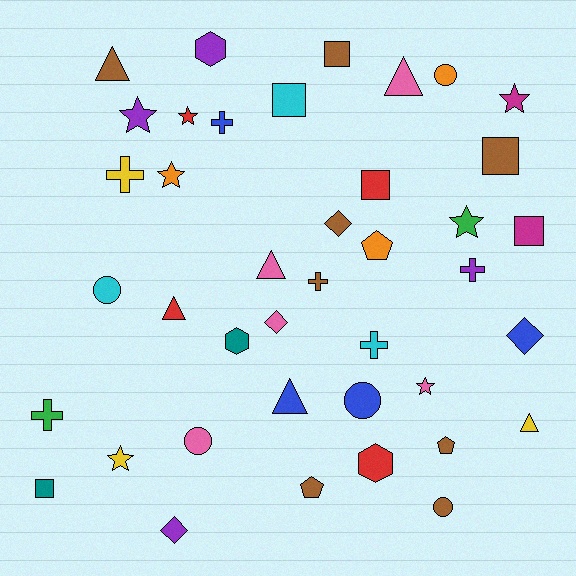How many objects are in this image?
There are 40 objects.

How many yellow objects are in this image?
There are 3 yellow objects.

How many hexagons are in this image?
There are 3 hexagons.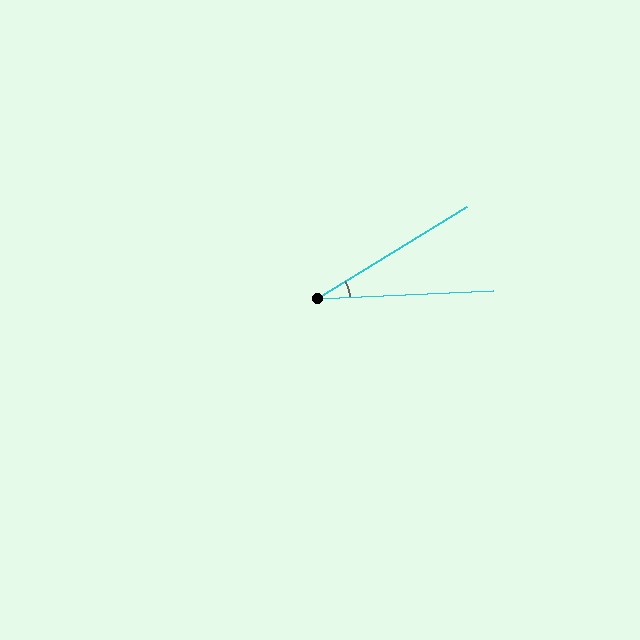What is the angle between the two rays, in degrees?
Approximately 29 degrees.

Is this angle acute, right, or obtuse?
It is acute.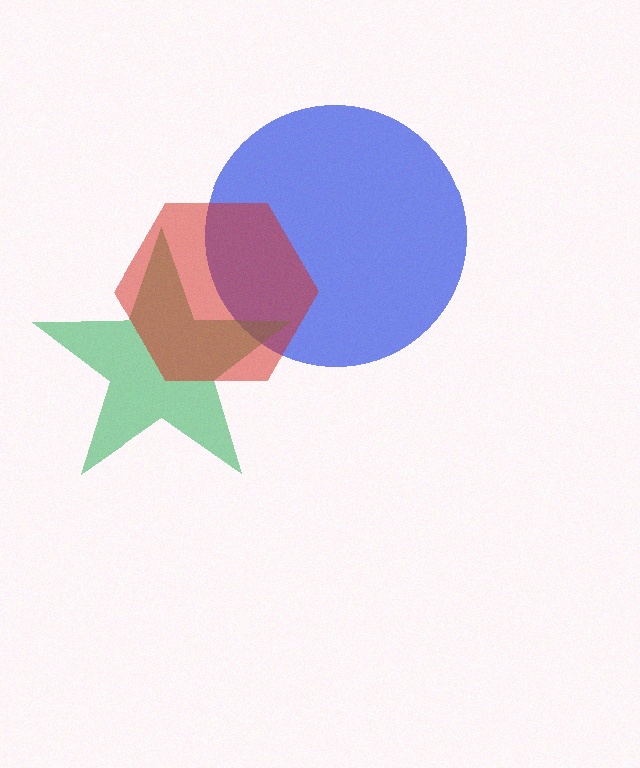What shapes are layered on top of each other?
The layered shapes are: a blue circle, a green star, a red hexagon.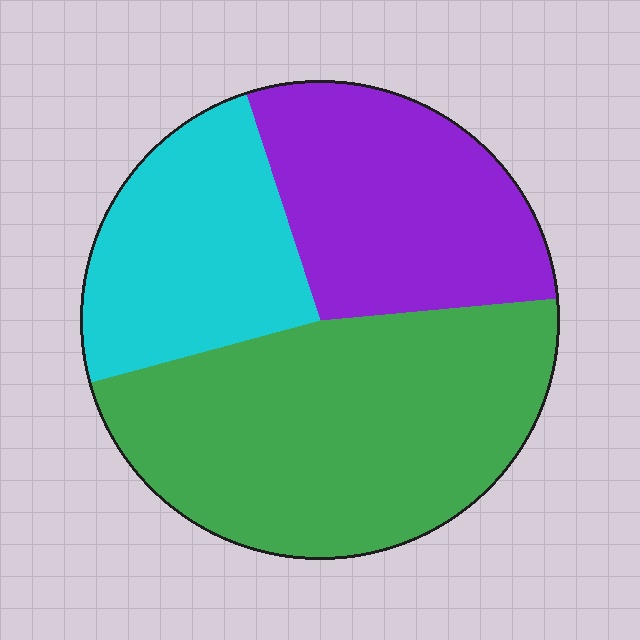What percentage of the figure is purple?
Purple covers 29% of the figure.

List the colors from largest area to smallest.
From largest to smallest: green, purple, cyan.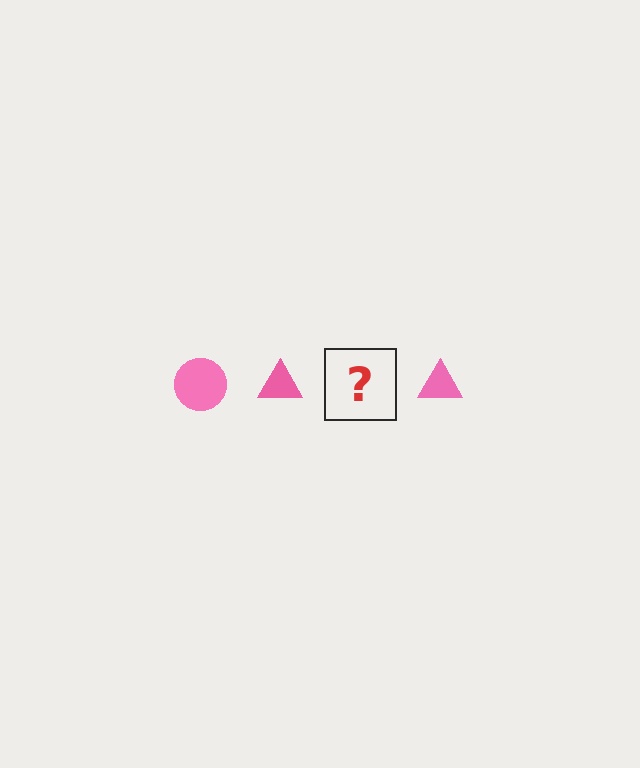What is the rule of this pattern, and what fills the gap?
The rule is that the pattern cycles through circle, triangle shapes in pink. The gap should be filled with a pink circle.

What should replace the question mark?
The question mark should be replaced with a pink circle.